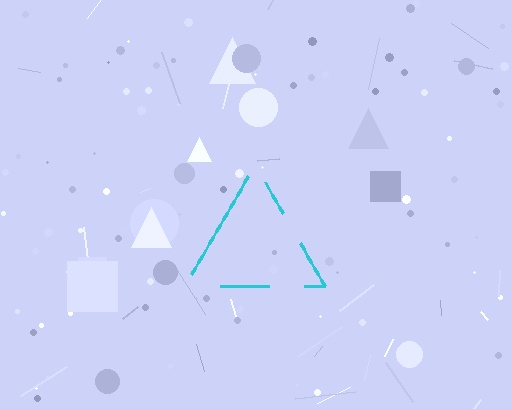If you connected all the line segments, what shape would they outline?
They would outline a triangle.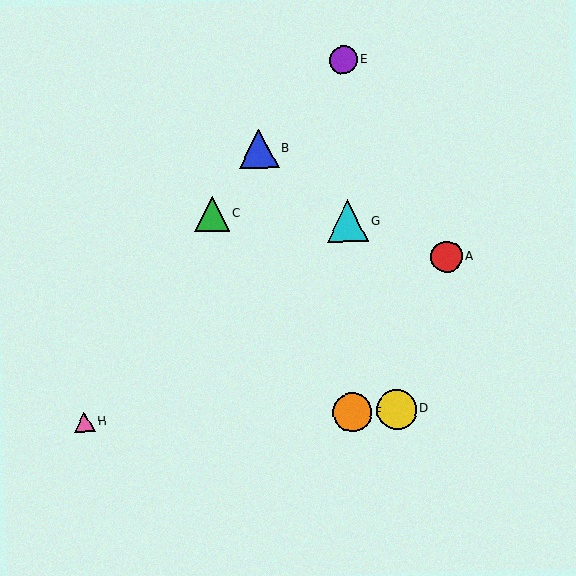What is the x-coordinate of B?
Object B is at x≈259.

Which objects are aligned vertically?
Objects E, F, G are aligned vertically.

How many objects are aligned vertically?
3 objects (E, F, G) are aligned vertically.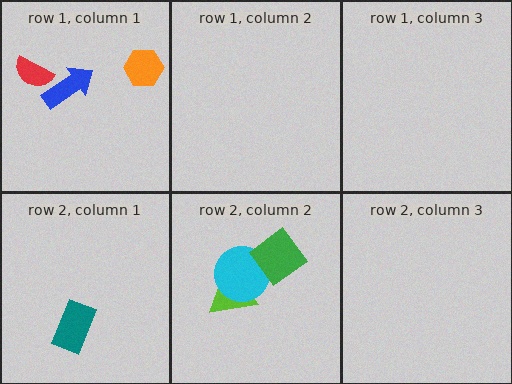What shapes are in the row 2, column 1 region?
The teal rectangle.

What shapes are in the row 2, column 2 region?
The lime triangle, the cyan circle, the green diamond.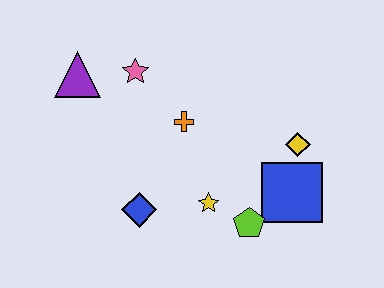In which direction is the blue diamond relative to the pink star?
The blue diamond is below the pink star.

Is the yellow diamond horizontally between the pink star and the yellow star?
No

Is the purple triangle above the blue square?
Yes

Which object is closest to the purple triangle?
The pink star is closest to the purple triangle.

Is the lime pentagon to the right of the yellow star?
Yes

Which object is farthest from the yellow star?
The purple triangle is farthest from the yellow star.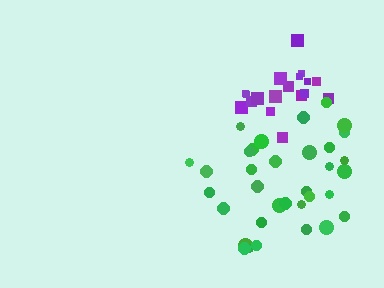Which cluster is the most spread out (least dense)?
Green.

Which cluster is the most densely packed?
Purple.